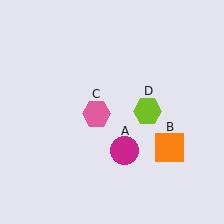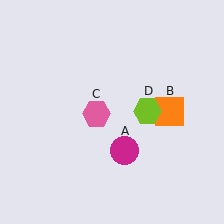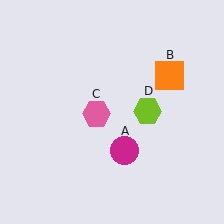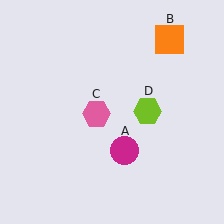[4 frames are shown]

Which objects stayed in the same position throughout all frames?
Magenta circle (object A) and pink hexagon (object C) and lime hexagon (object D) remained stationary.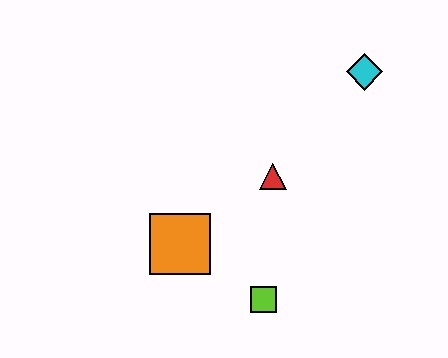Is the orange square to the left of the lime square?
Yes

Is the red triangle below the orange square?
No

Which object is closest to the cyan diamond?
The red triangle is closest to the cyan diamond.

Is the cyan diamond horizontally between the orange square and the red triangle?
No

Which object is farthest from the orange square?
The cyan diamond is farthest from the orange square.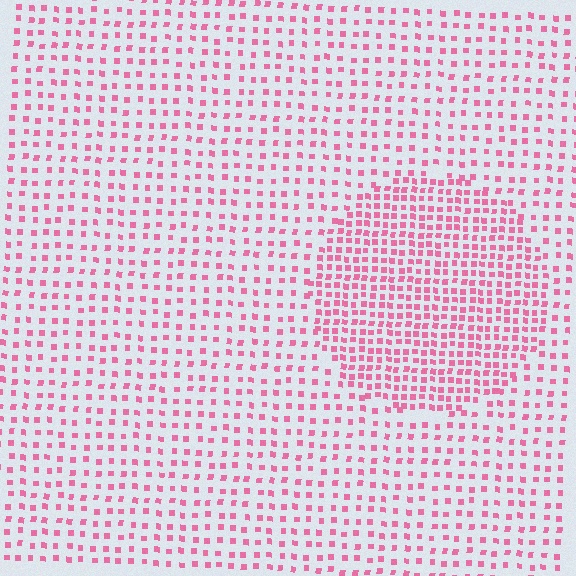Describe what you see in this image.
The image contains small pink elements arranged at two different densities. A circle-shaped region is visible where the elements are more densely packed than the surrounding area.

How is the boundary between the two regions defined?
The boundary is defined by a change in element density (approximately 1.9x ratio). All elements are the same color, size, and shape.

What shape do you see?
I see a circle.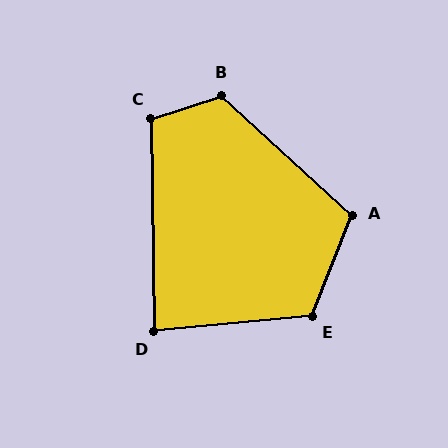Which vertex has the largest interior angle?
B, at approximately 120 degrees.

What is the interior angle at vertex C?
Approximately 107 degrees (obtuse).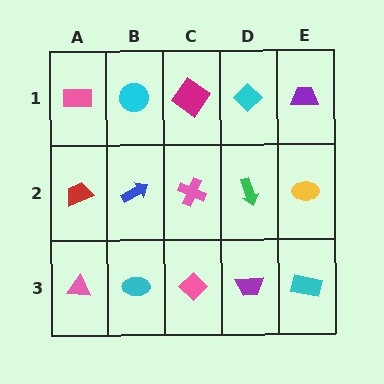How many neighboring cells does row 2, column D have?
4.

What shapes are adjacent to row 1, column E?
A yellow ellipse (row 2, column E), a cyan diamond (row 1, column D).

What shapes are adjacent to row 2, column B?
A cyan circle (row 1, column B), a cyan ellipse (row 3, column B), a red trapezoid (row 2, column A), a pink cross (row 2, column C).